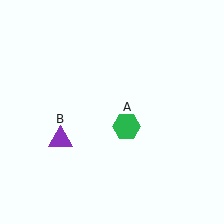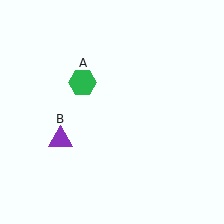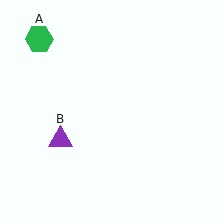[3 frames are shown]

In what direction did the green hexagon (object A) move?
The green hexagon (object A) moved up and to the left.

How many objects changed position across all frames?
1 object changed position: green hexagon (object A).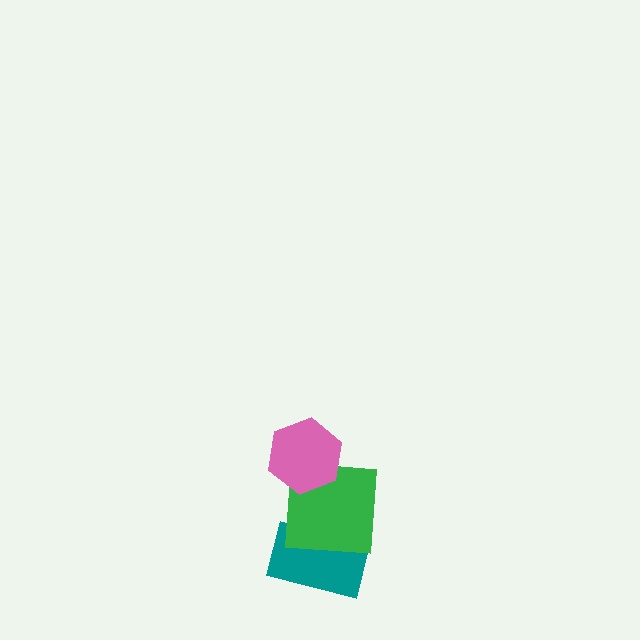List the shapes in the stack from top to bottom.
From top to bottom: the pink hexagon, the green square, the teal rectangle.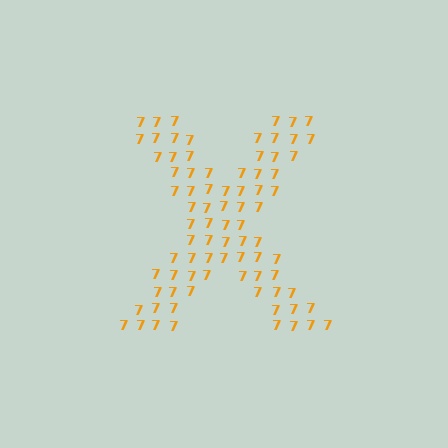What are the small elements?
The small elements are digit 7's.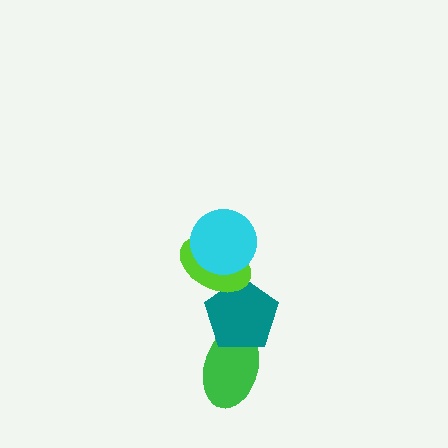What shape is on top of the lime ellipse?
The cyan circle is on top of the lime ellipse.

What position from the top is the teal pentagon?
The teal pentagon is 3rd from the top.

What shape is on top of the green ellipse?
The teal pentagon is on top of the green ellipse.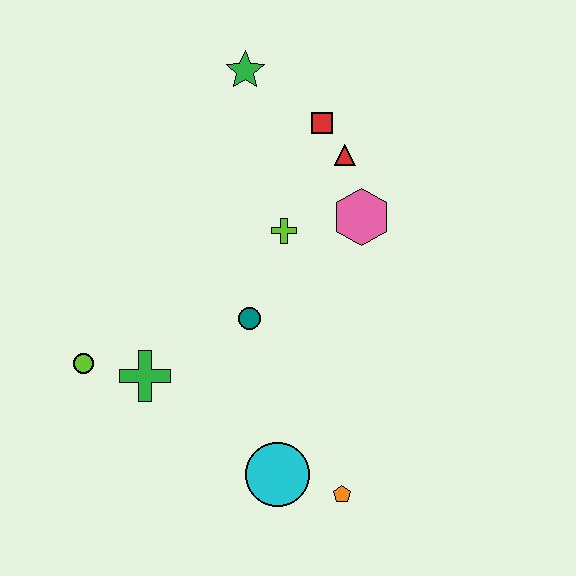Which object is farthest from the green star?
The orange pentagon is farthest from the green star.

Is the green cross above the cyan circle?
Yes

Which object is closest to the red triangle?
The red square is closest to the red triangle.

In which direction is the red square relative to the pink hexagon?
The red square is above the pink hexagon.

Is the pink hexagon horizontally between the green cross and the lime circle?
No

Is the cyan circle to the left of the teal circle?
No